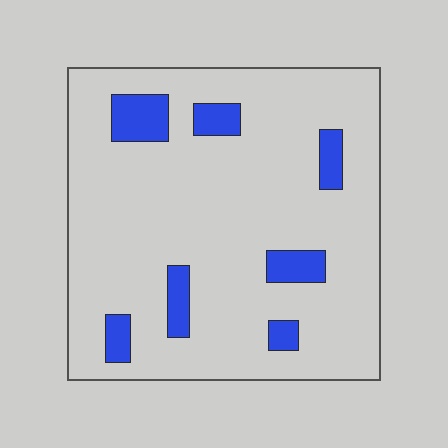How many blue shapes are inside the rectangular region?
7.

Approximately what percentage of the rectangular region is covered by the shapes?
Approximately 10%.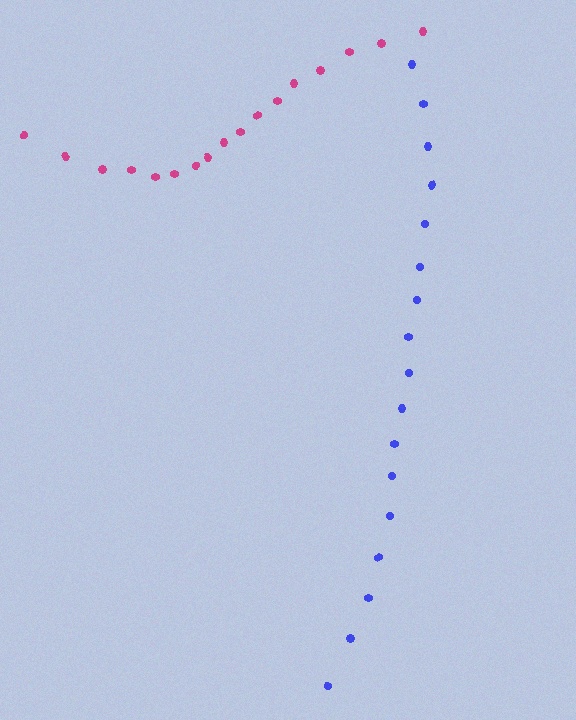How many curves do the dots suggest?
There are 2 distinct paths.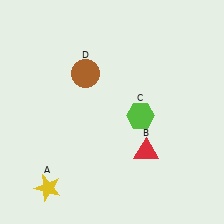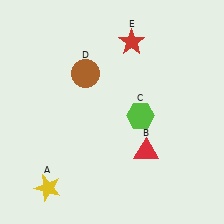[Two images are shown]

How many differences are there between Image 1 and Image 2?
There is 1 difference between the two images.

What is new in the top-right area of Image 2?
A red star (E) was added in the top-right area of Image 2.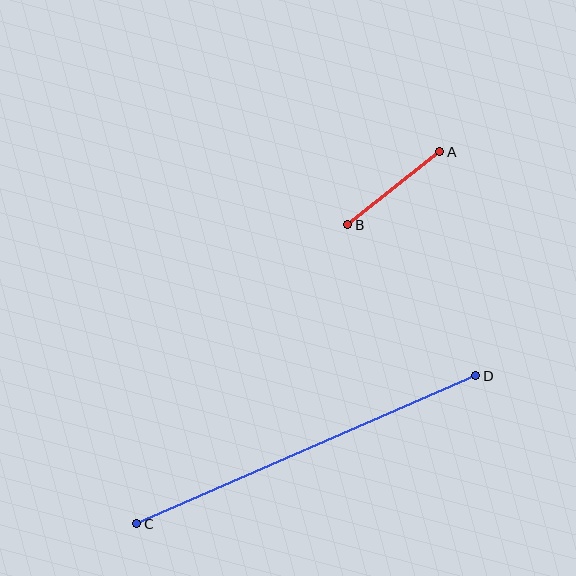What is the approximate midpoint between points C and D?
The midpoint is at approximately (306, 450) pixels.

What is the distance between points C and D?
The distance is approximately 370 pixels.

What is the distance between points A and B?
The distance is approximately 118 pixels.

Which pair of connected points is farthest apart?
Points C and D are farthest apart.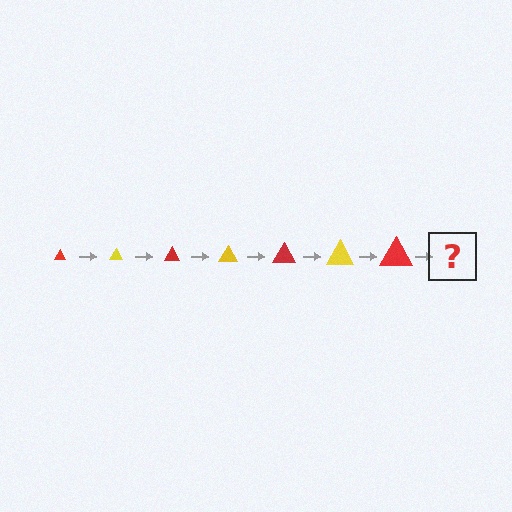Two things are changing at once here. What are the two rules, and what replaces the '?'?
The two rules are that the triangle grows larger each step and the color cycles through red and yellow. The '?' should be a yellow triangle, larger than the previous one.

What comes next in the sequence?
The next element should be a yellow triangle, larger than the previous one.